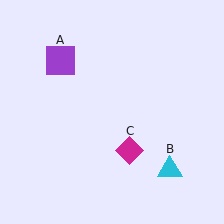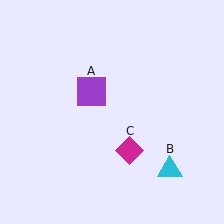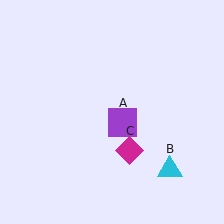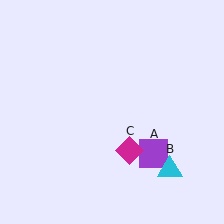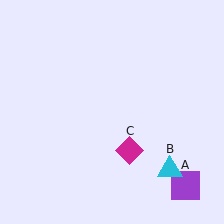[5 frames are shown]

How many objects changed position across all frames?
1 object changed position: purple square (object A).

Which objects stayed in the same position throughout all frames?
Cyan triangle (object B) and magenta diamond (object C) remained stationary.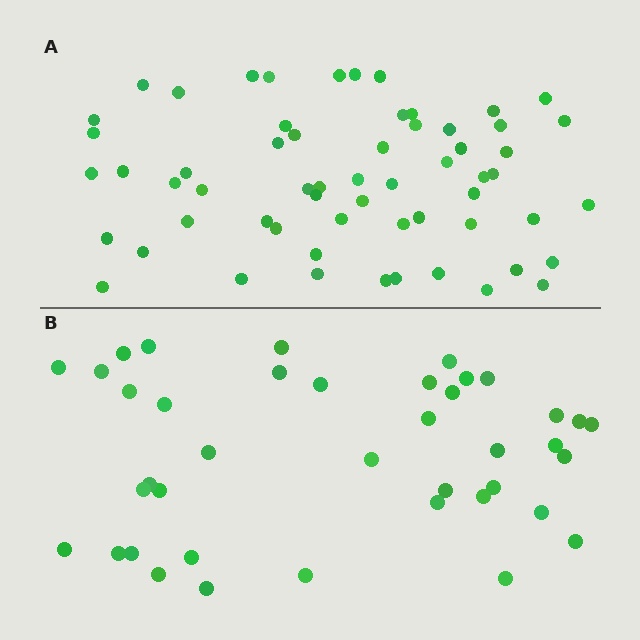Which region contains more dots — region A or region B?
Region A (the top region) has more dots.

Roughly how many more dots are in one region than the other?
Region A has approximately 20 more dots than region B.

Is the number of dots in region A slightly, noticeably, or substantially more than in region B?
Region A has substantially more. The ratio is roughly 1.5 to 1.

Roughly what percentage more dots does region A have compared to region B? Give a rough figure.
About 50% more.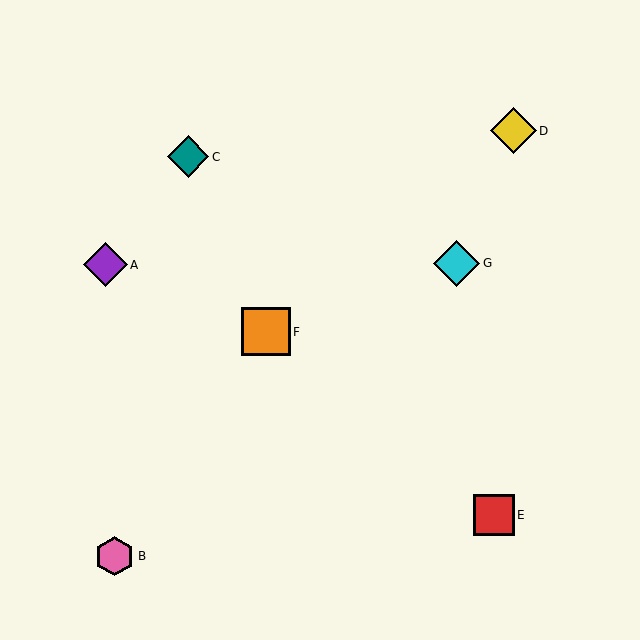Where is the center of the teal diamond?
The center of the teal diamond is at (188, 157).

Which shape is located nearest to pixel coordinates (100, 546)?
The pink hexagon (labeled B) at (115, 556) is nearest to that location.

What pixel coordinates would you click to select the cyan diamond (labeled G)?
Click at (457, 263) to select the cyan diamond G.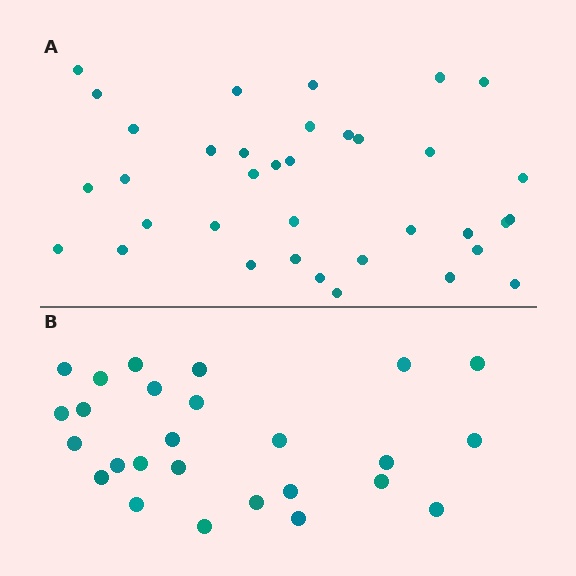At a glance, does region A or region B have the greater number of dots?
Region A (the top region) has more dots.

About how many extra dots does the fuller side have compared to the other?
Region A has roughly 10 or so more dots than region B.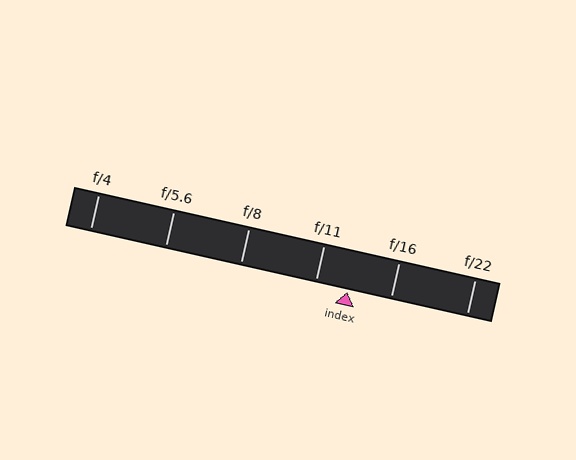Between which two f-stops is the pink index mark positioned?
The index mark is between f/11 and f/16.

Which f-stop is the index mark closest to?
The index mark is closest to f/11.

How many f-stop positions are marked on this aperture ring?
There are 6 f-stop positions marked.